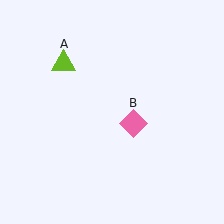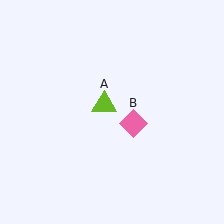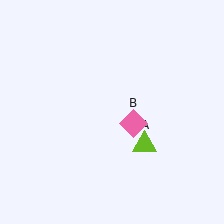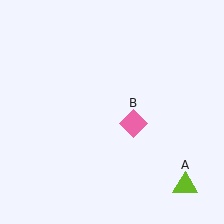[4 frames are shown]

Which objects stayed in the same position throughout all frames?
Pink diamond (object B) remained stationary.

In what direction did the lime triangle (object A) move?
The lime triangle (object A) moved down and to the right.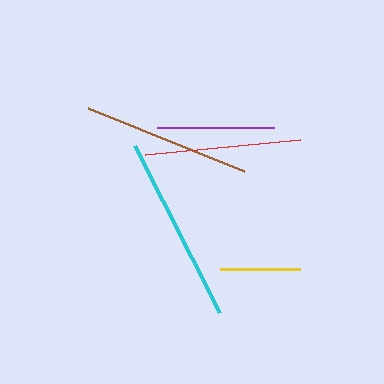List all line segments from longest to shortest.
From longest to shortest: cyan, brown, red, purple, yellow.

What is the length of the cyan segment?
The cyan segment is approximately 187 pixels long.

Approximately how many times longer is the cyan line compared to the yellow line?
The cyan line is approximately 2.3 times the length of the yellow line.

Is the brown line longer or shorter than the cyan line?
The cyan line is longer than the brown line.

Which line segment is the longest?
The cyan line is the longest at approximately 187 pixels.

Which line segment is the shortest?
The yellow line is the shortest at approximately 80 pixels.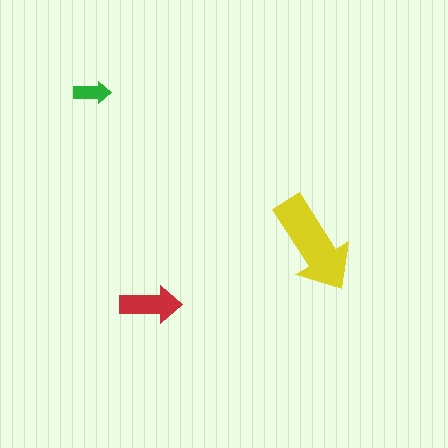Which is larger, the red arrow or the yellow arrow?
The yellow one.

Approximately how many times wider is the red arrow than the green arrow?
About 1.5 times wider.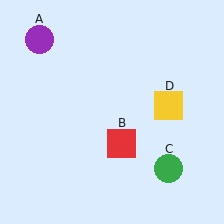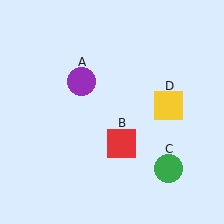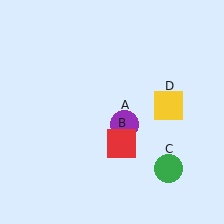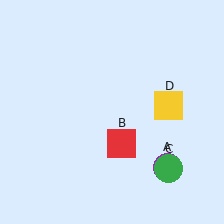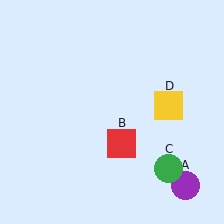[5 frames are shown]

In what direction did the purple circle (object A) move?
The purple circle (object A) moved down and to the right.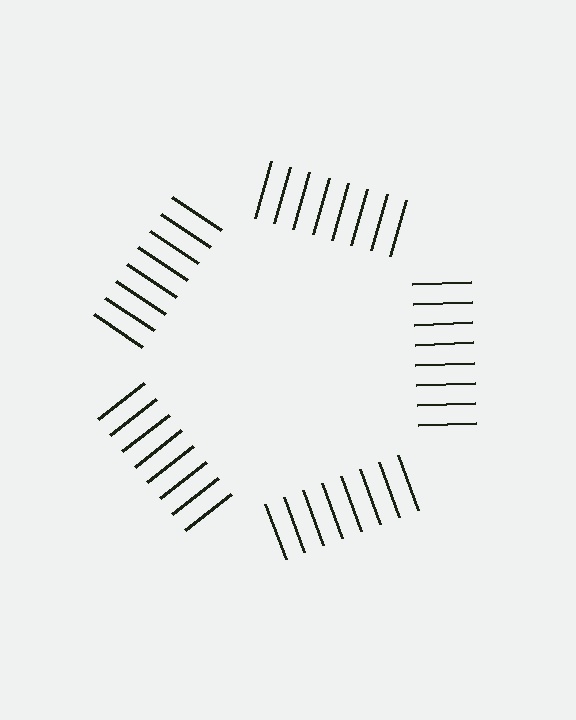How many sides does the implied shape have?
5 sides — the line-ends trace a pentagon.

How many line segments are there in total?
40 — 8 along each of the 5 edges.